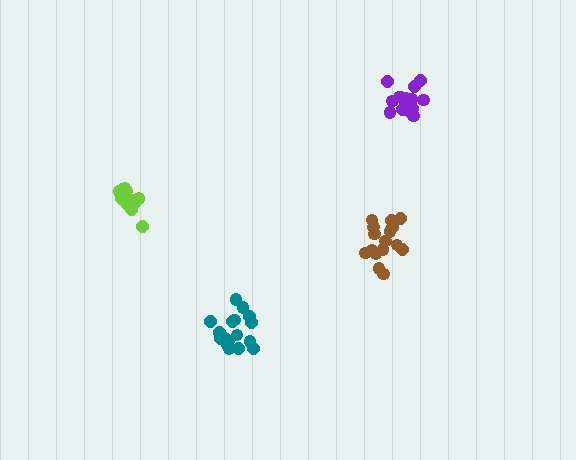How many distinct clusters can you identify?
There are 4 distinct clusters.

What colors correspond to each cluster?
The clusters are colored: brown, teal, purple, lime.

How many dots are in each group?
Group 1: 16 dots, Group 2: 18 dots, Group 3: 16 dots, Group 4: 13 dots (63 total).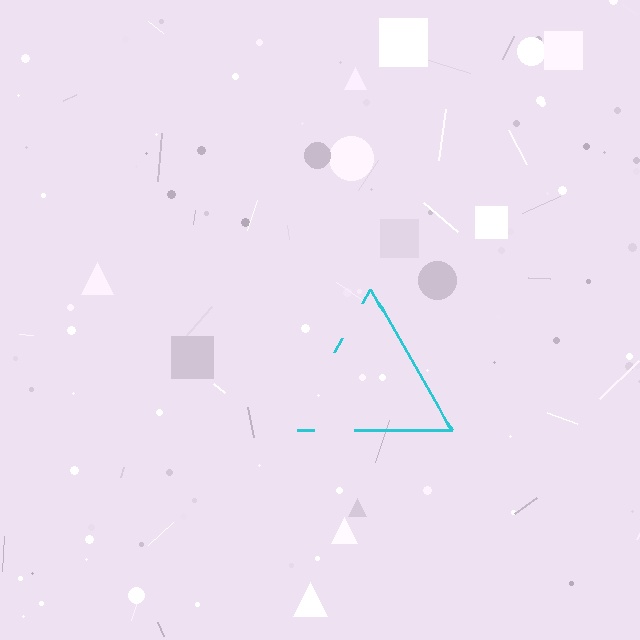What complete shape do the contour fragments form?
The contour fragments form a triangle.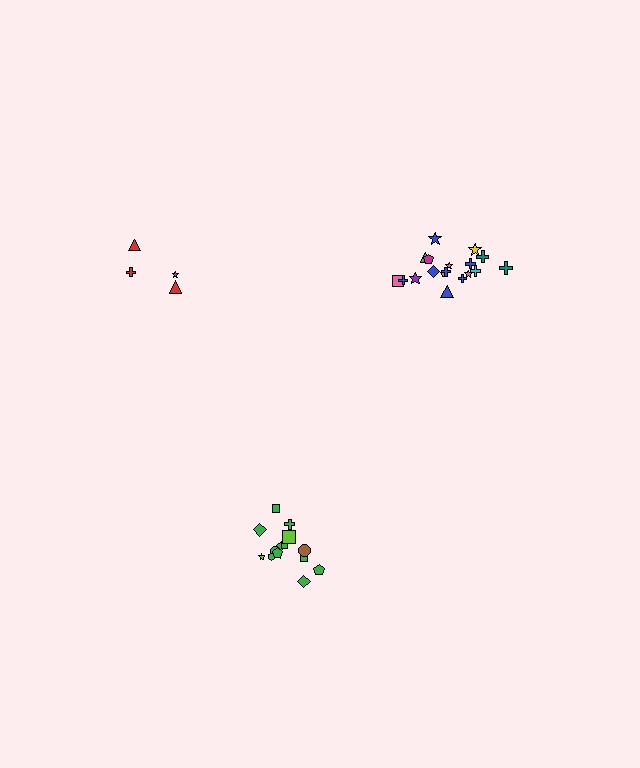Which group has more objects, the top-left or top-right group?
The top-right group.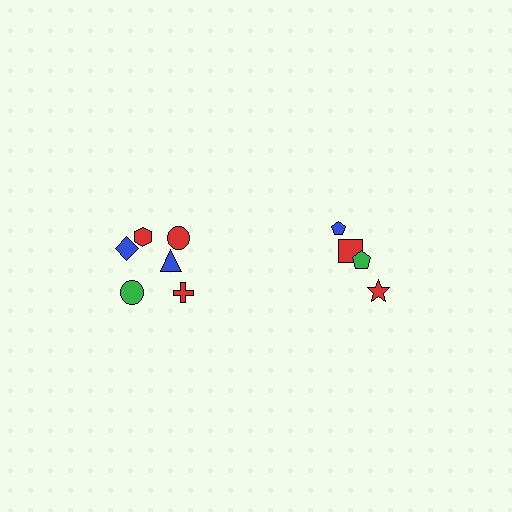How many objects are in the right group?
There are 4 objects.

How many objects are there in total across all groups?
There are 10 objects.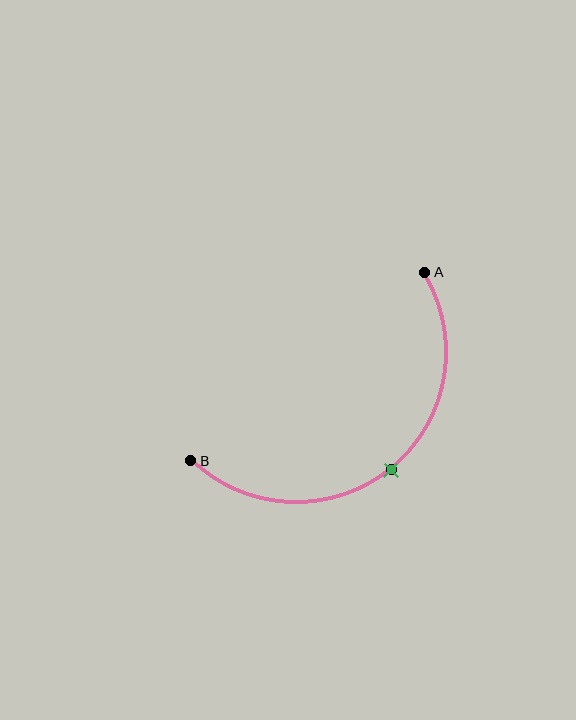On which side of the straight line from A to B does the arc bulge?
The arc bulges below and to the right of the straight line connecting A and B.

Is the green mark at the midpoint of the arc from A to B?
Yes. The green mark lies on the arc at equal arc-length from both A and B — it is the arc midpoint.